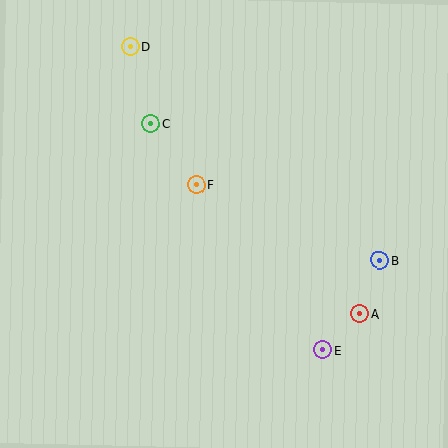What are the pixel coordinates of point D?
Point D is at (130, 46).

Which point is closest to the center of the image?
Point F at (196, 184) is closest to the center.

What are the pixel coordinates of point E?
Point E is at (323, 350).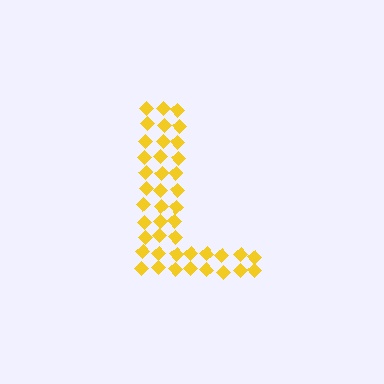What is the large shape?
The large shape is the letter L.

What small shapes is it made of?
It is made of small diamonds.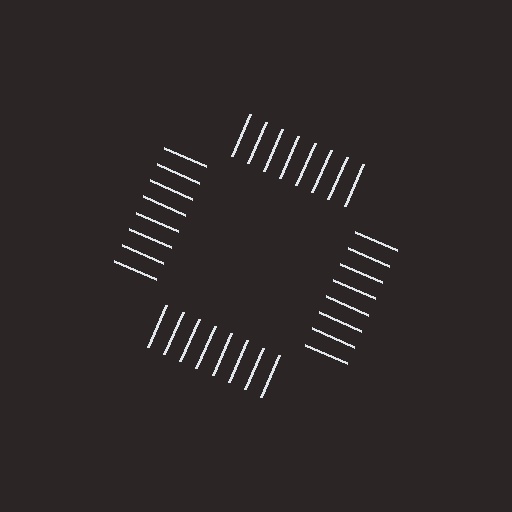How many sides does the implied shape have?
4 sides — the line-ends trace a square.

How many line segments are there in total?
32 — 8 along each of the 4 edges.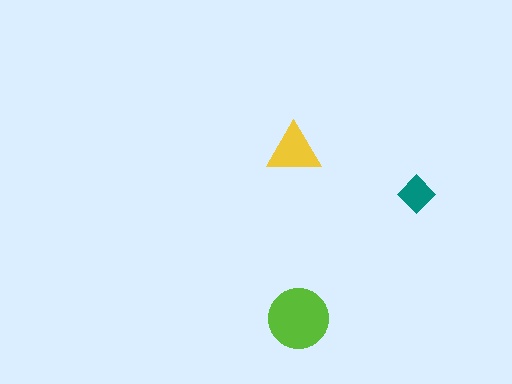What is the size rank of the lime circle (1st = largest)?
1st.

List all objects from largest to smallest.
The lime circle, the yellow triangle, the teal diamond.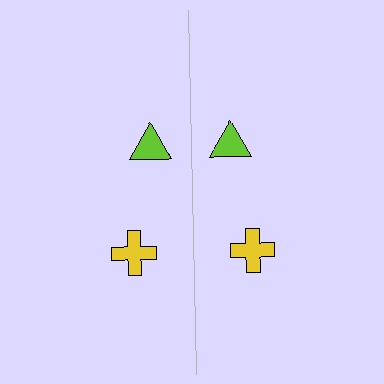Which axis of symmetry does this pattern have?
The pattern has a vertical axis of symmetry running through the center of the image.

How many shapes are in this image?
There are 4 shapes in this image.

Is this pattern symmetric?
Yes, this pattern has bilateral (reflection) symmetry.